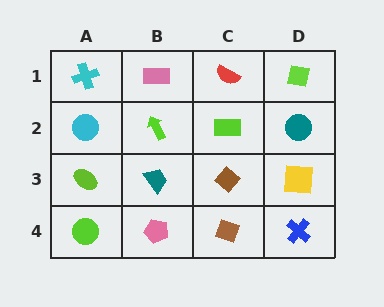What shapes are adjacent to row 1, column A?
A cyan circle (row 2, column A), a pink rectangle (row 1, column B).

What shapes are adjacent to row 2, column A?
A cyan cross (row 1, column A), a lime ellipse (row 3, column A), a lime arrow (row 2, column B).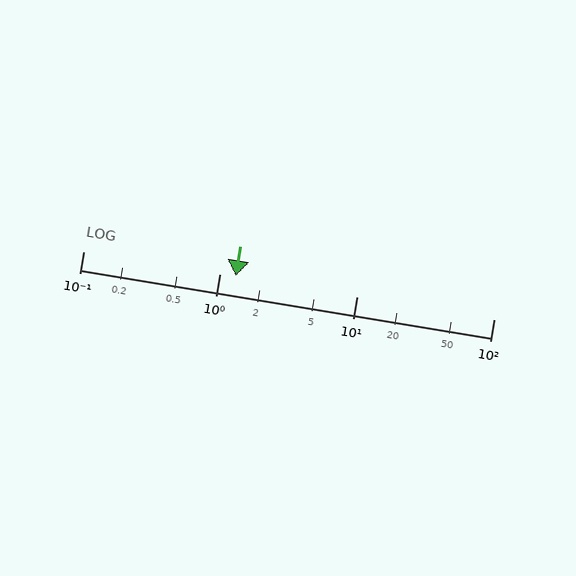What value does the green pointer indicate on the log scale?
The pointer indicates approximately 1.3.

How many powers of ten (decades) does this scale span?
The scale spans 3 decades, from 0.1 to 100.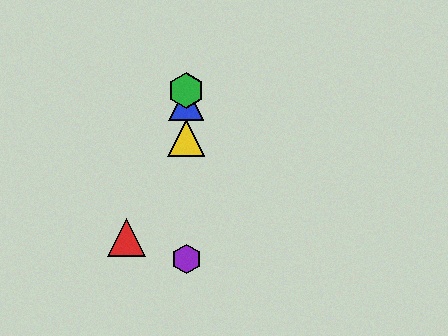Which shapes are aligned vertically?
The blue triangle, the green hexagon, the yellow triangle, the purple hexagon are aligned vertically.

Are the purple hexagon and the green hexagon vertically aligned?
Yes, both are at x≈186.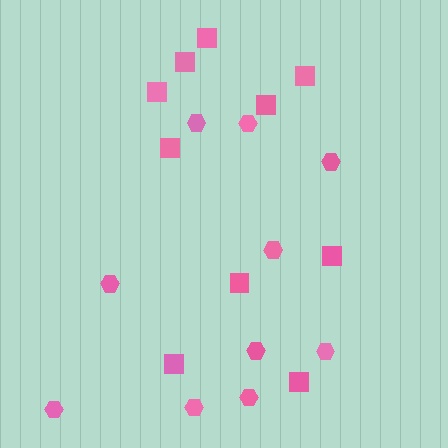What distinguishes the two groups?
There are 2 groups: one group of squares (10) and one group of hexagons (10).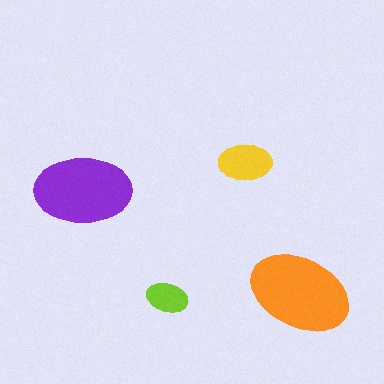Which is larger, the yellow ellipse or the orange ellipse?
The orange one.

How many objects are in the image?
There are 4 objects in the image.